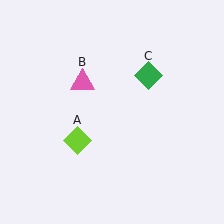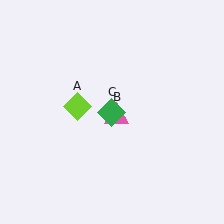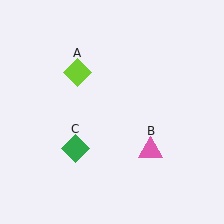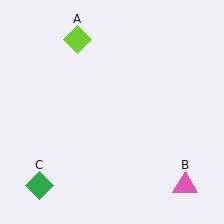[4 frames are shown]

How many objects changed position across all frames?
3 objects changed position: lime diamond (object A), pink triangle (object B), green diamond (object C).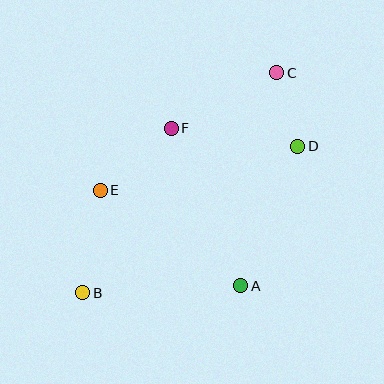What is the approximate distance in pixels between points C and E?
The distance between C and E is approximately 212 pixels.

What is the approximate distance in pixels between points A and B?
The distance between A and B is approximately 158 pixels.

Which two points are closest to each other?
Points C and D are closest to each other.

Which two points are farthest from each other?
Points B and C are farthest from each other.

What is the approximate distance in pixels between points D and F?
The distance between D and F is approximately 128 pixels.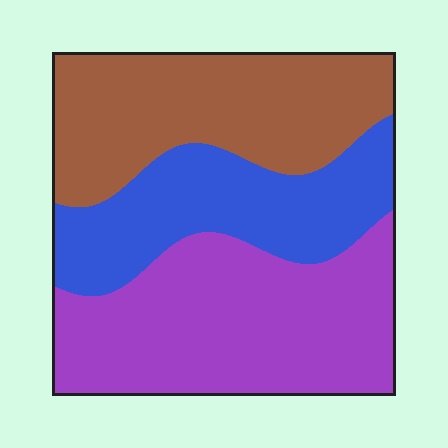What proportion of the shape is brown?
Brown covers around 35% of the shape.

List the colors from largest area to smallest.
From largest to smallest: purple, brown, blue.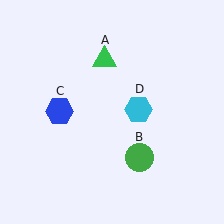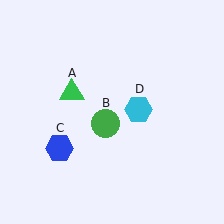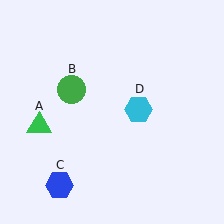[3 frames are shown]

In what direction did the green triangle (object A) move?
The green triangle (object A) moved down and to the left.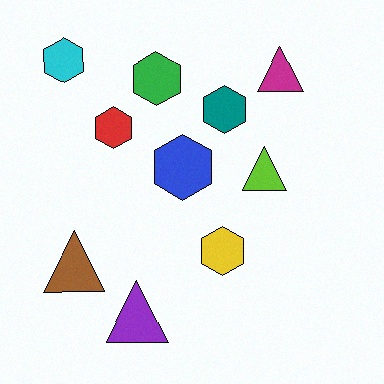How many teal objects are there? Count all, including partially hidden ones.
There is 1 teal object.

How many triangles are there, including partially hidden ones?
There are 4 triangles.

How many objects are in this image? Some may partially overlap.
There are 10 objects.